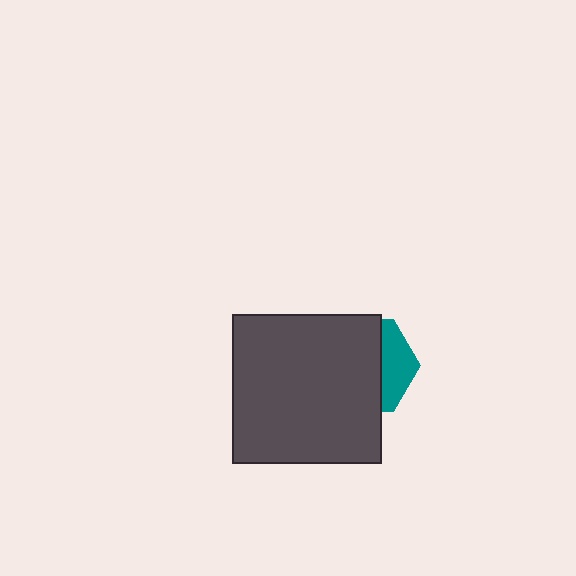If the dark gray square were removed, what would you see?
You would see the complete teal hexagon.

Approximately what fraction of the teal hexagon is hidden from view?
Roughly 68% of the teal hexagon is hidden behind the dark gray square.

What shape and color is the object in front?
The object in front is a dark gray square.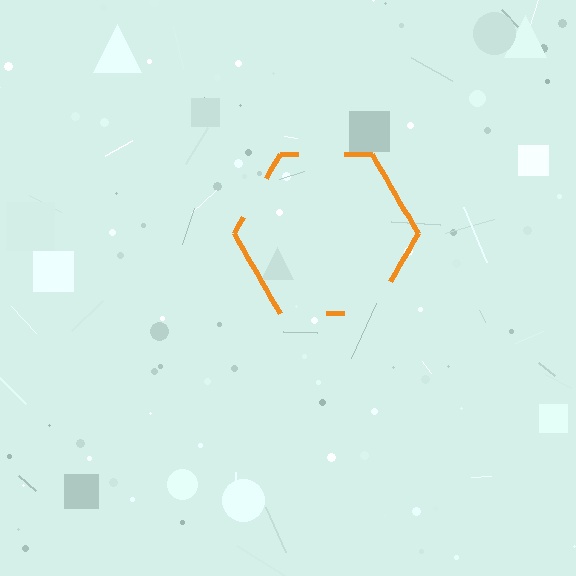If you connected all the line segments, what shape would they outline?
They would outline a hexagon.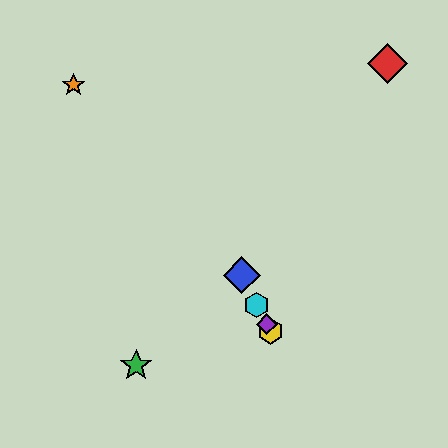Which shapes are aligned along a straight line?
The blue diamond, the yellow hexagon, the purple diamond, the cyan hexagon are aligned along a straight line.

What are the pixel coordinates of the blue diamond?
The blue diamond is at (242, 275).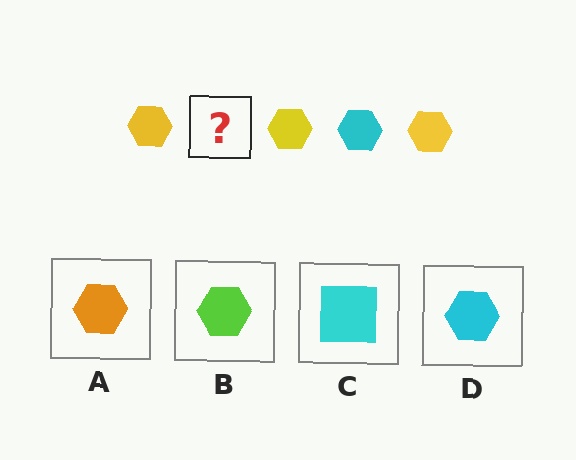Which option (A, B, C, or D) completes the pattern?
D.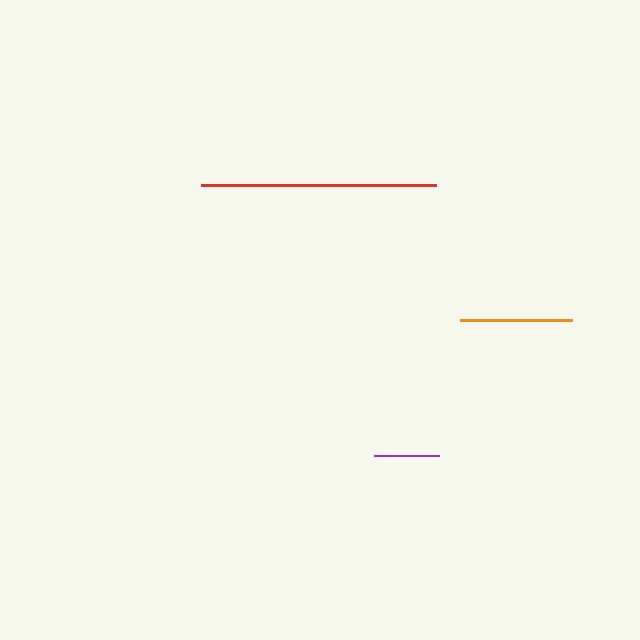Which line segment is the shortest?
The purple line is the shortest at approximately 65 pixels.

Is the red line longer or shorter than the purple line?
The red line is longer than the purple line.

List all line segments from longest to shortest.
From longest to shortest: red, orange, purple.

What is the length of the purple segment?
The purple segment is approximately 65 pixels long.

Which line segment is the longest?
The red line is the longest at approximately 235 pixels.